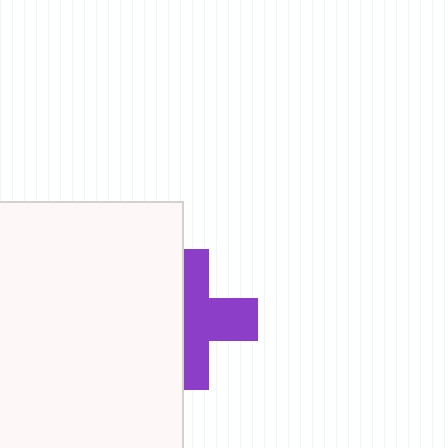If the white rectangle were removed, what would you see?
You would see the complete purple cross.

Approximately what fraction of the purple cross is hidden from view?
Roughly 45% of the purple cross is hidden behind the white rectangle.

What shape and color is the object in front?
The object in front is a white rectangle.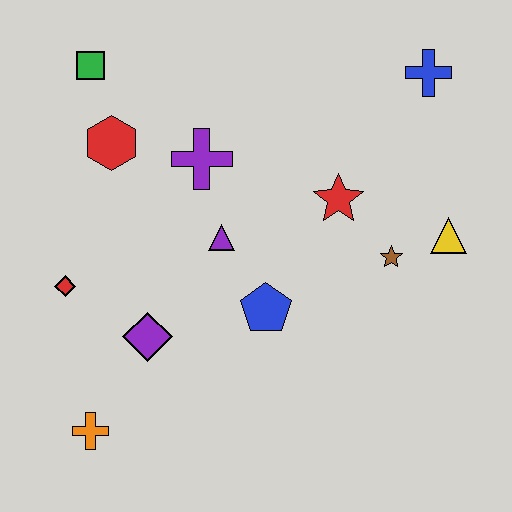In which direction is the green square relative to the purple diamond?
The green square is above the purple diamond.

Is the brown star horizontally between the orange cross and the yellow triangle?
Yes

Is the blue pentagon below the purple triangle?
Yes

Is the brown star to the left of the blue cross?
Yes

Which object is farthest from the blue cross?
The orange cross is farthest from the blue cross.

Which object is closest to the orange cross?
The purple diamond is closest to the orange cross.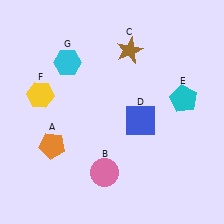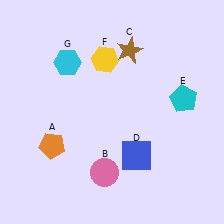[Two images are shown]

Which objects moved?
The objects that moved are: the blue square (D), the yellow hexagon (F).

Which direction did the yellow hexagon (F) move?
The yellow hexagon (F) moved right.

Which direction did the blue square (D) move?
The blue square (D) moved down.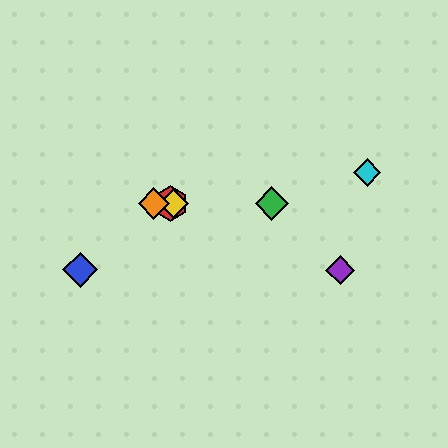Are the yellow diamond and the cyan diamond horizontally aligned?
No, the yellow diamond is at y≈203 and the cyan diamond is at y≈173.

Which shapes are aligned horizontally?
The red hexagon, the green diamond, the yellow diamond, the orange diamond are aligned horizontally.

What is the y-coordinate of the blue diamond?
The blue diamond is at y≈270.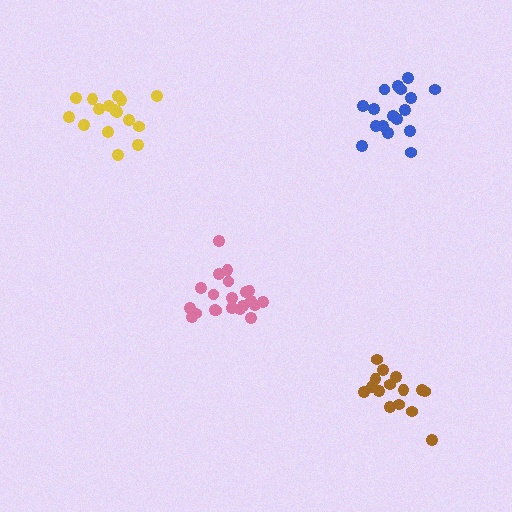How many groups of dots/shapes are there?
There are 4 groups.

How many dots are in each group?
Group 1: 21 dots, Group 2: 17 dots, Group 3: 15 dots, Group 4: 16 dots (69 total).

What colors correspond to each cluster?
The clusters are colored: pink, blue, brown, yellow.